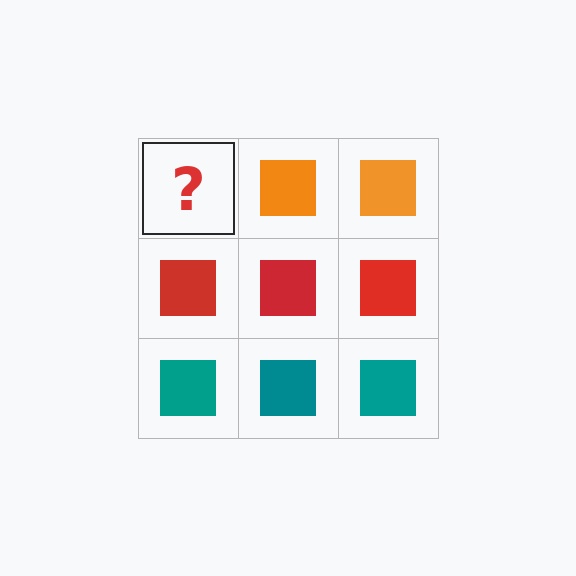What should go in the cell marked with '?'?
The missing cell should contain an orange square.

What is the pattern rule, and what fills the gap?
The rule is that each row has a consistent color. The gap should be filled with an orange square.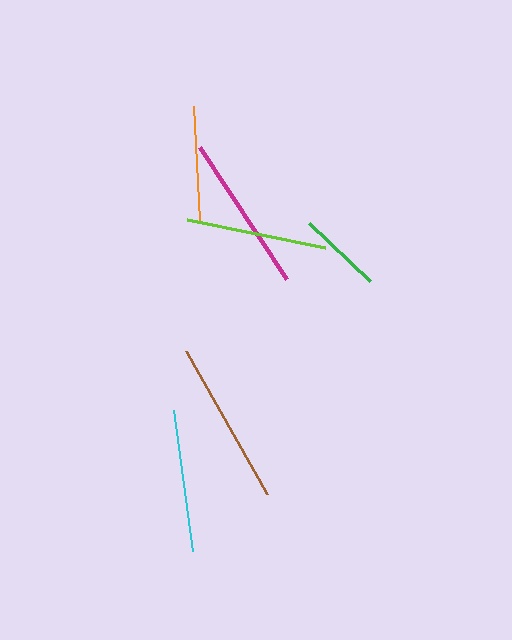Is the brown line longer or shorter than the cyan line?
The brown line is longer than the cyan line.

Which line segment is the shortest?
The green line is the shortest at approximately 85 pixels.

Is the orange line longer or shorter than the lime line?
The lime line is longer than the orange line.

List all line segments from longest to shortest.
From longest to shortest: brown, magenta, cyan, lime, orange, green.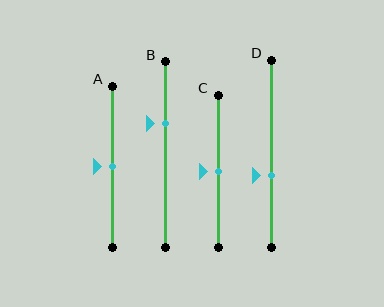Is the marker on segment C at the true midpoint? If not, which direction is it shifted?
Yes, the marker on segment C is at the true midpoint.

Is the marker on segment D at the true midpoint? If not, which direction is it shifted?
No, the marker on segment D is shifted downward by about 12% of the segment length.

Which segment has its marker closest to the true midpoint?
Segment A has its marker closest to the true midpoint.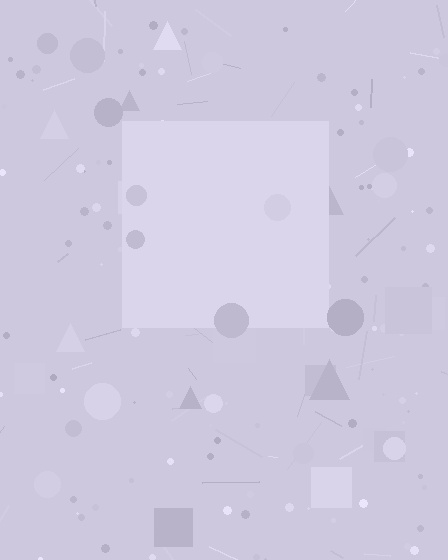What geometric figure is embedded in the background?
A square is embedded in the background.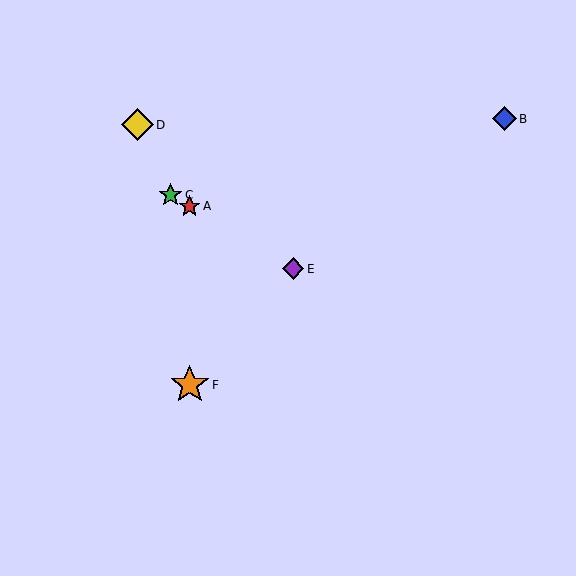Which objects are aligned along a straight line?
Objects A, C, E are aligned along a straight line.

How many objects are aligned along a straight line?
3 objects (A, C, E) are aligned along a straight line.